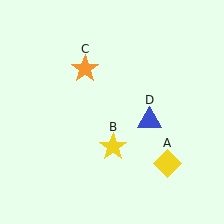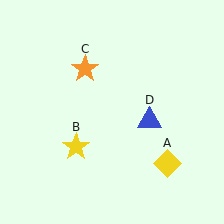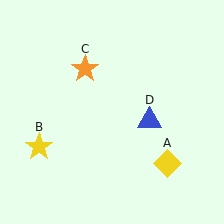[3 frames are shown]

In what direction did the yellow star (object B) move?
The yellow star (object B) moved left.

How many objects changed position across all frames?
1 object changed position: yellow star (object B).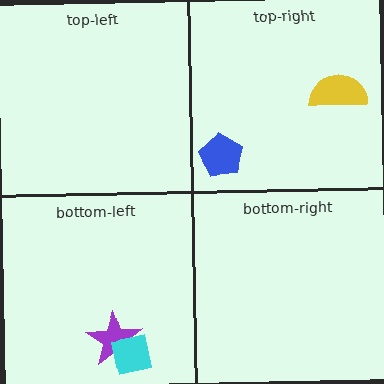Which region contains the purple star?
The bottom-left region.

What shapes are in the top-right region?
The yellow semicircle, the blue pentagon.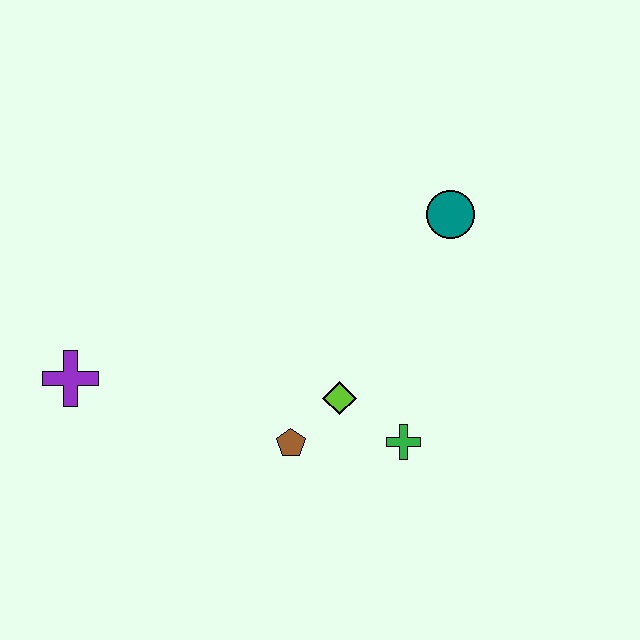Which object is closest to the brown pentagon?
The lime diamond is closest to the brown pentagon.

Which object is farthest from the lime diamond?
The purple cross is farthest from the lime diamond.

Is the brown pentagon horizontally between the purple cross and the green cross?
Yes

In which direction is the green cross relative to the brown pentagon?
The green cross is to the right of the brown pentagon.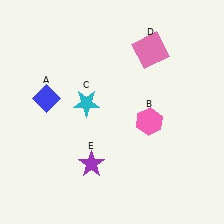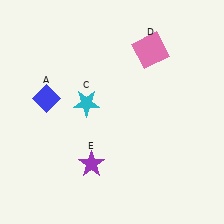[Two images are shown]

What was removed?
The pink hexagon (B) was removed in Image 2.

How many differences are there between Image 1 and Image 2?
There is 1 difference between the two images.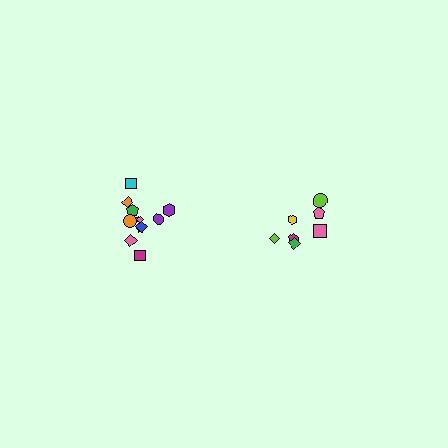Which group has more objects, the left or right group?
The left group.